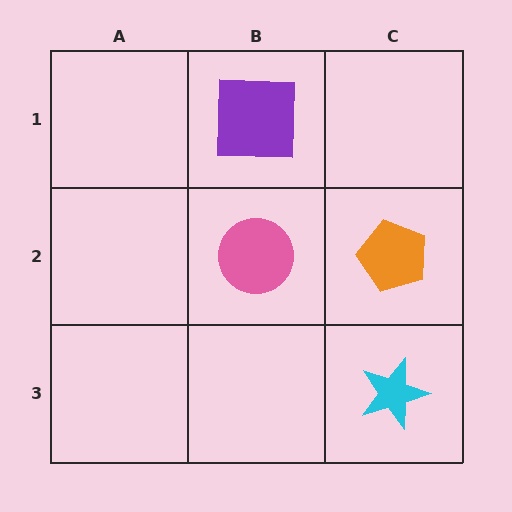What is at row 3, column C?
A cyan star.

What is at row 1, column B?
A purple square.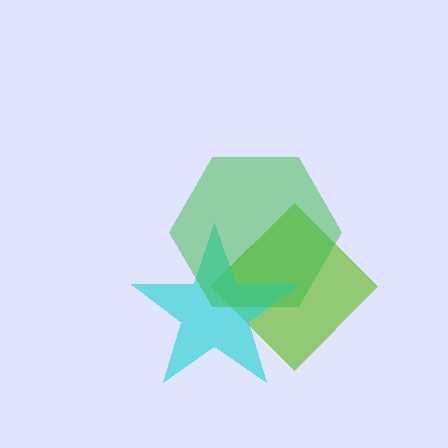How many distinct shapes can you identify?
There are 3 distinct shapes: a lime diamond, a cyan star, a green hexagon.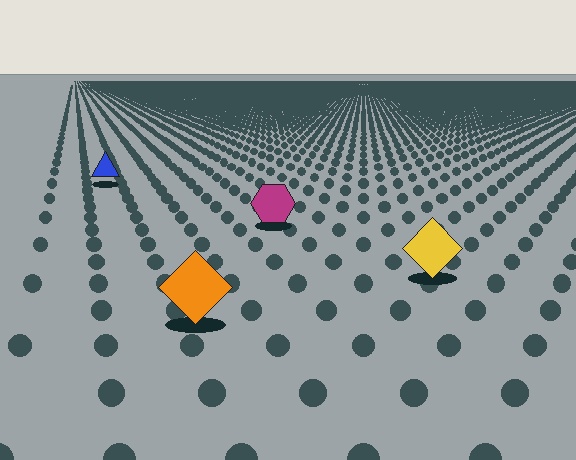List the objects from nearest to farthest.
From nearest to farthest: the orange diamond, the yellow diamond, the magenta hexagon, the blue triangle.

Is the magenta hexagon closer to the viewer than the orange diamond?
No. The orange diamond is closer — you can tell from the texture gradient: the ground texture is coarser near it.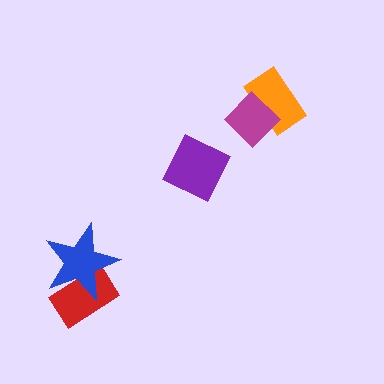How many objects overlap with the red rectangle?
1 object overlaps with the red rectangle.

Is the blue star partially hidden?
No, no other shape covers it.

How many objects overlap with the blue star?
1 object overlaps with the blue star.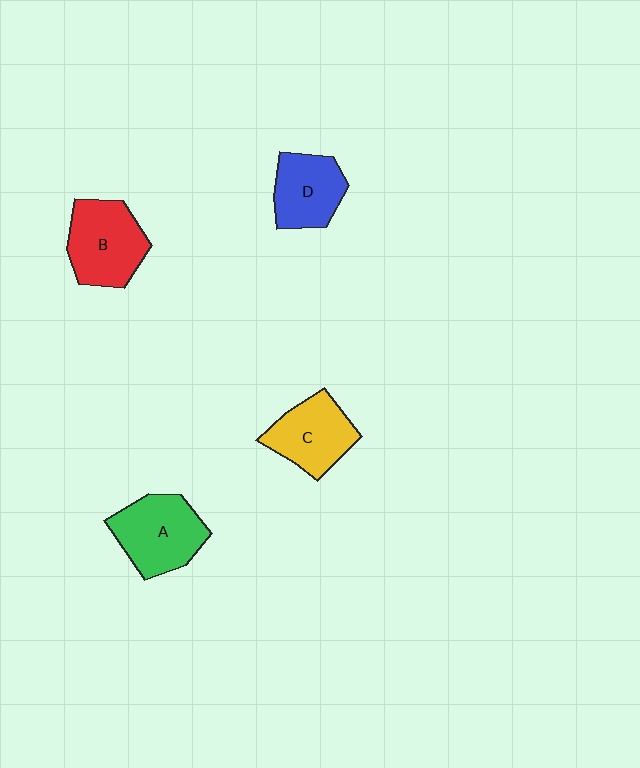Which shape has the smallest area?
Shape D (blue).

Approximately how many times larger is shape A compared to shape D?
Approximately 1.2 times.